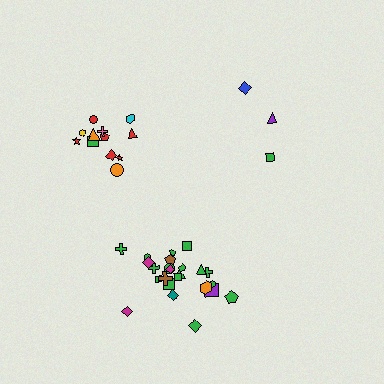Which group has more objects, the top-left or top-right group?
The top-left group.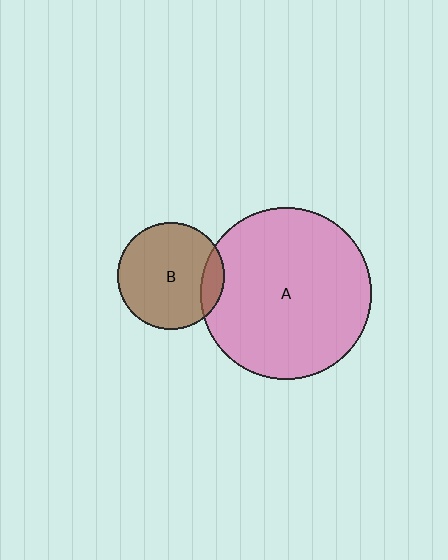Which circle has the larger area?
Circle A (pink).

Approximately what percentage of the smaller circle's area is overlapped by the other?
Approximately 15%.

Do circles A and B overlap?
Yes.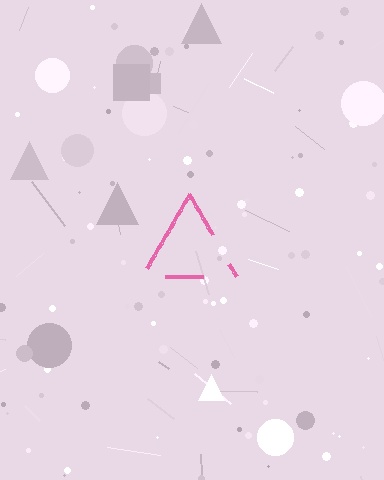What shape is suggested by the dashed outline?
The dashed outline suggests a triangle.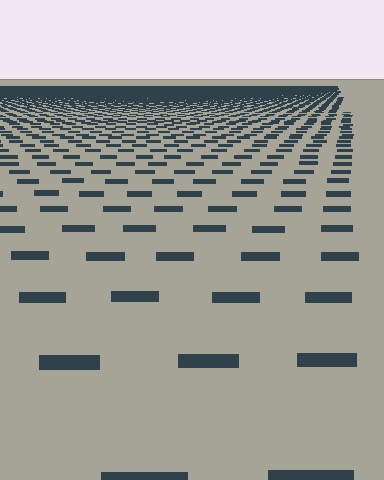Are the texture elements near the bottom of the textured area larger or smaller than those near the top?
Larger. Near the bottom, elements are closer to the viewer and appear at a bigger on-screen size.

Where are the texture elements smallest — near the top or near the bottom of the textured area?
Near the top.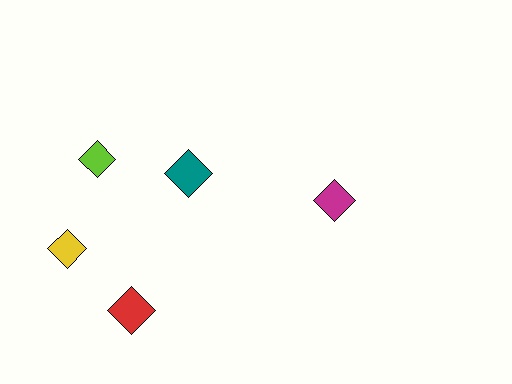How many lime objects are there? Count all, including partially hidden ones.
There is 1 lime object.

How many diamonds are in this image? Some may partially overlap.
There are 5 diamonds.